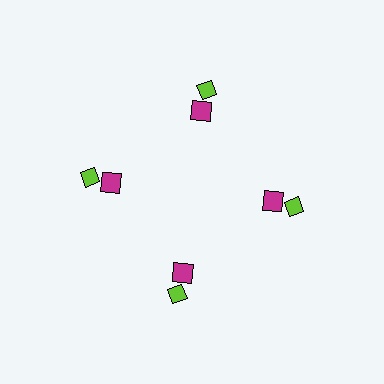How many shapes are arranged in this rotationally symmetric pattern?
There are 8 shapes, arranged in 4 groups of 2.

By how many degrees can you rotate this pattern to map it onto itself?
The pattern maps onto itself every 90 degrees of rotation.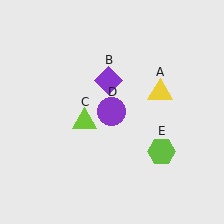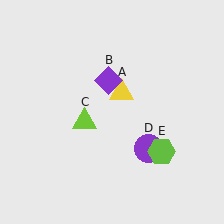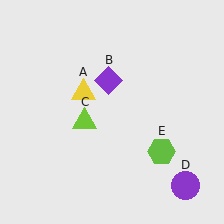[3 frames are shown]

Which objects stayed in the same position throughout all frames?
Purple diamond (object B) and lime triangle (object C) and lime hexagon (object E) remained stationary.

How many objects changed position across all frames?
2 objects changed position: yellow triangle (object A), purple circle (object D).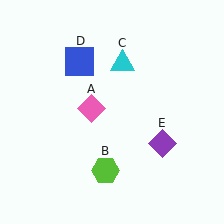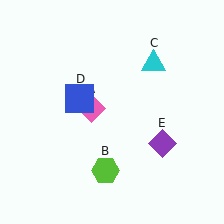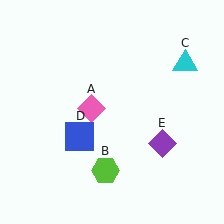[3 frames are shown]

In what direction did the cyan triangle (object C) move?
The cyan triangle (object C) moved right.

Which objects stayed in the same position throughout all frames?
Pink diamond (object A) and lime hexagon (object B) and purple diamond (object E) remained stationary.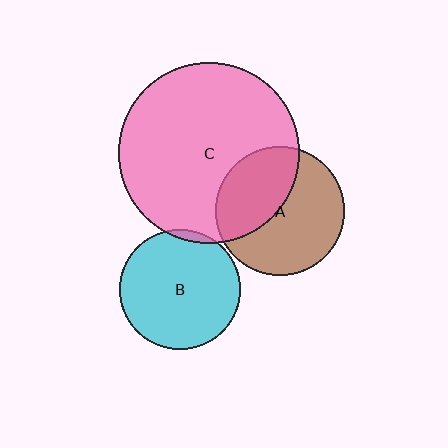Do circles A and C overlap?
Yes.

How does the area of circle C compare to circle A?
Approximately 2.0 times.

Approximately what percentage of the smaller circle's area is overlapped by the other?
Approximately 40%.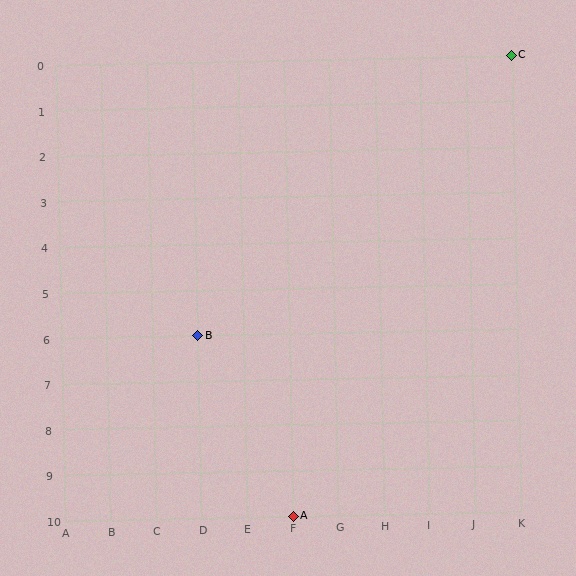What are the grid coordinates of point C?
Point C is at grid coordinates (K, 0).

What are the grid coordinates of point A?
Point A is at grid coordinates (F, 10).